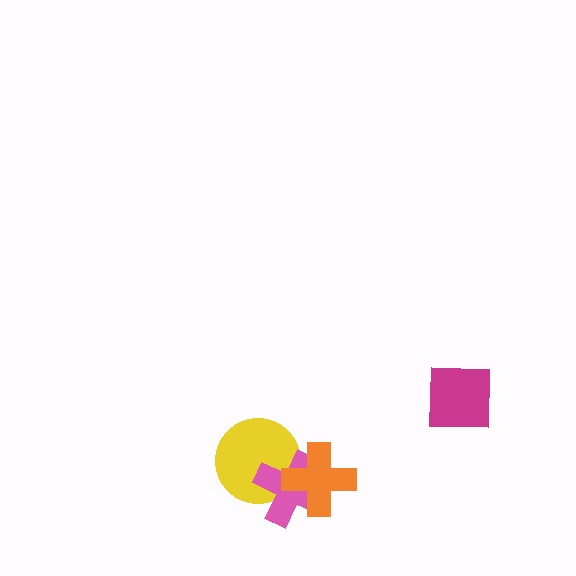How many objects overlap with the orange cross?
2 objects overlap with the orange cross.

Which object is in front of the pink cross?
The orange cross is in front of the pink cross.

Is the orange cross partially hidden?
No, no other shape covers it.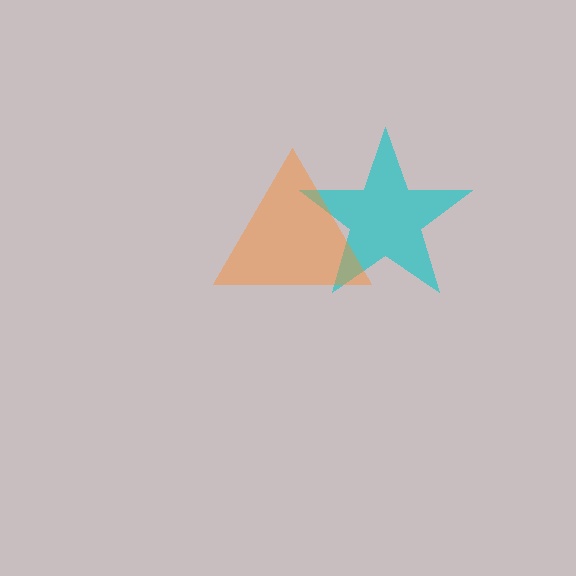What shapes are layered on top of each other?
The layered shapes are: a cyan star, an orange triangle.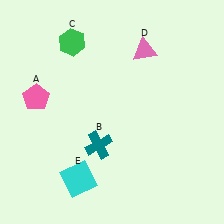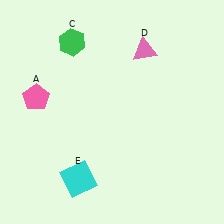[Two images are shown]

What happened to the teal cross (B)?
The teal cross (B) was removed in Image 2. It was in the bottom-left area of Image 1.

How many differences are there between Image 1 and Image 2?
There is 1 difference between the two images.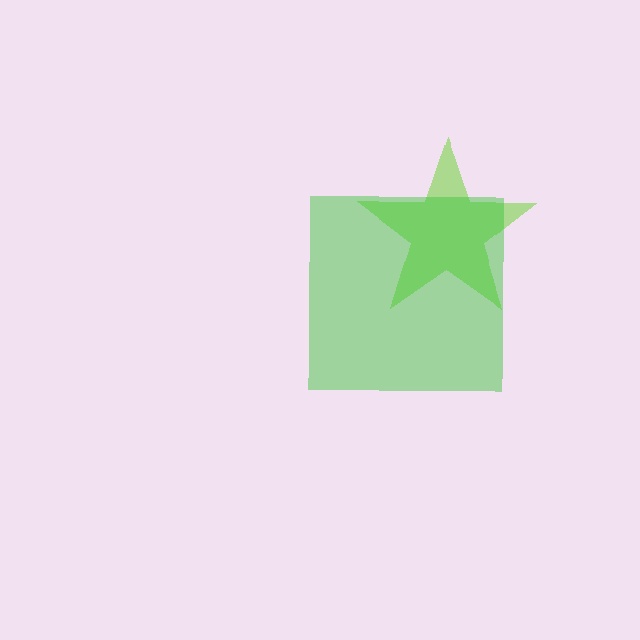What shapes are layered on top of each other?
The layered shapes are: a lime star, a green square.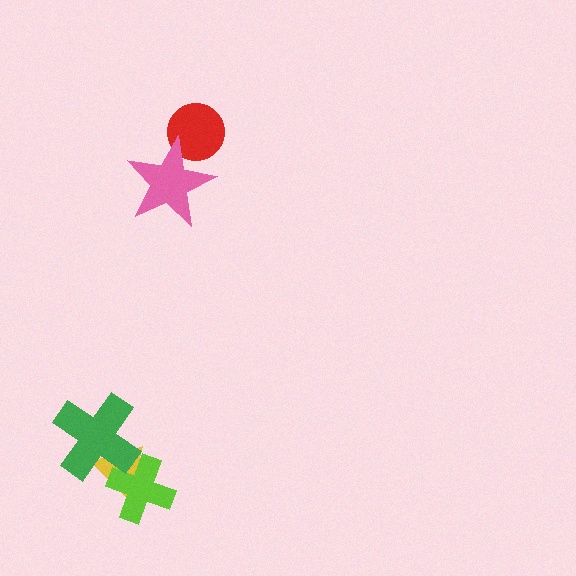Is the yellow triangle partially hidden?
Yes, it is partially covered by another shape.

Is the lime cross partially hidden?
Yes, it is partially covered by another shape.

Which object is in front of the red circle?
The pink star is in front of the red circle.